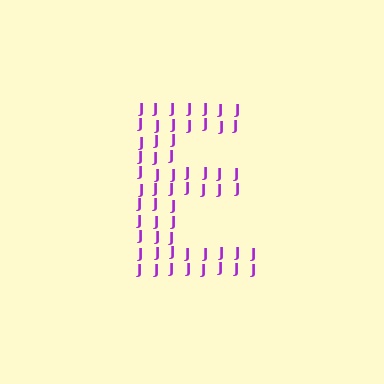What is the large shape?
The large shape is the letter E.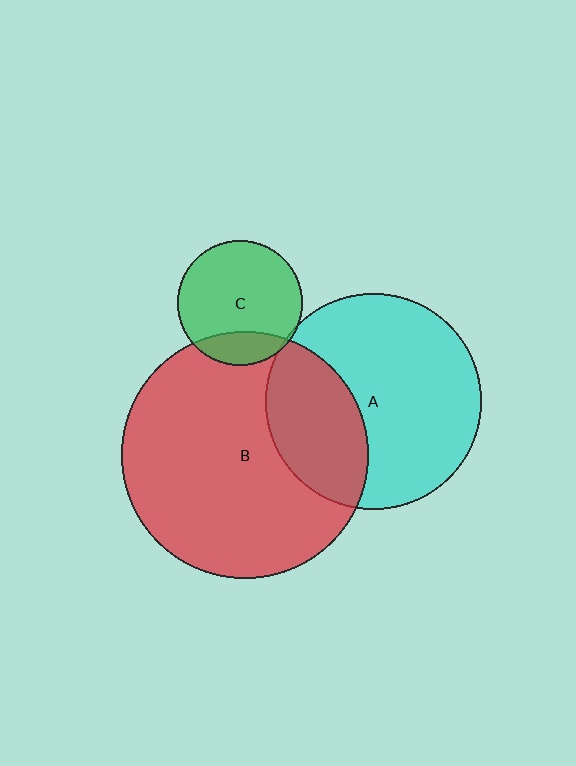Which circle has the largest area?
Circle B (red).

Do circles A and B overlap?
Yes.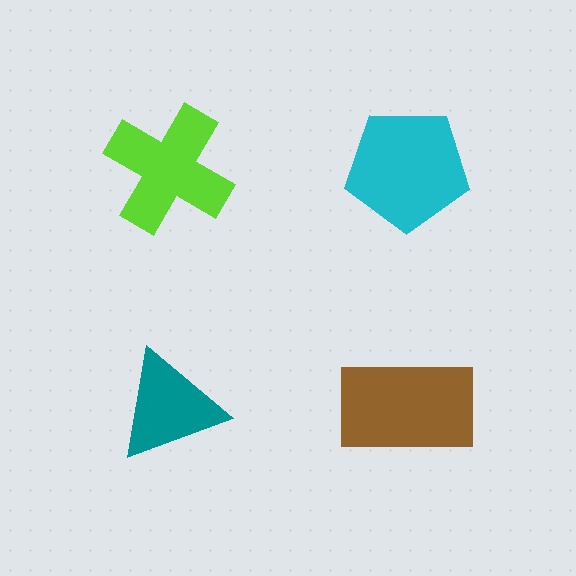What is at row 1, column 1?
A lime cross.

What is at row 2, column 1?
A teal triangle.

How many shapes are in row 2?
2 shapes.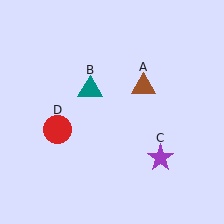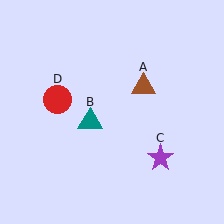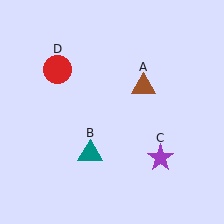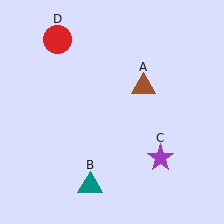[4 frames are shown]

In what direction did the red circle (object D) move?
The red circle (object D) moved up.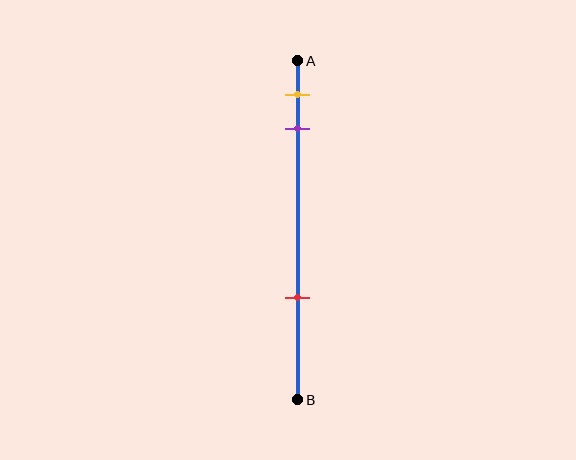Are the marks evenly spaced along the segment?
No, the marks are not evenly spaced.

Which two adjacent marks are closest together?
The yellow and purple marks are the closest adjacent pair.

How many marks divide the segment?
There are 3 marks dividing the segment.